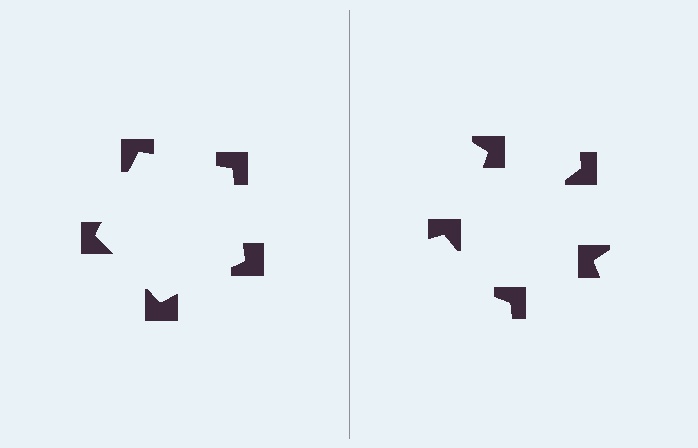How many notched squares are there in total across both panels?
10 — 5 on each side.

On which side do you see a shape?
An illusory pentagon appears on the left side. On the right side the wedge cuts are rotated, so no coherent shape forms.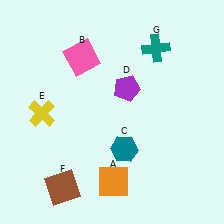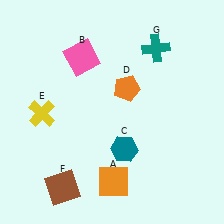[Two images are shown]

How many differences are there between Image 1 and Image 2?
There is 1 difference between the two images.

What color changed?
The pentagon (D) changed from purple in Image 1 to orange in Image 2.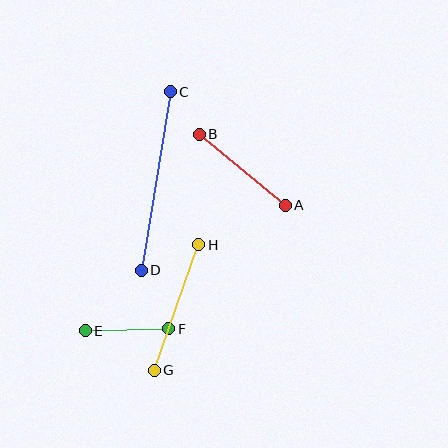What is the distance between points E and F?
The distance is approximately 84 pixels.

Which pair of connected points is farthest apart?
Points C and D are farthest apart.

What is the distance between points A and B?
The distance is approximately 111 pixels.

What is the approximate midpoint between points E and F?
The midpoint is at approximately (127, 330) pixels.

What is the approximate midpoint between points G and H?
The midpoint is at approximately (177, 308) pixels.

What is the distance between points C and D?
The distance is approximately 181 pixels.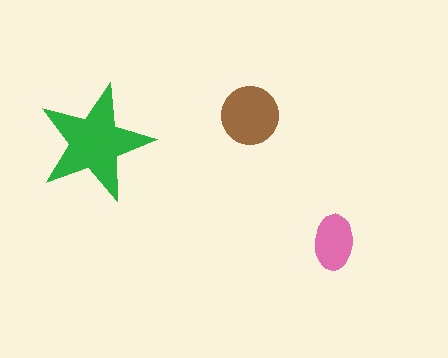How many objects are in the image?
There are 3 objects in the image.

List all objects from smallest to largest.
The pink ellipse, the brown circle, the green star.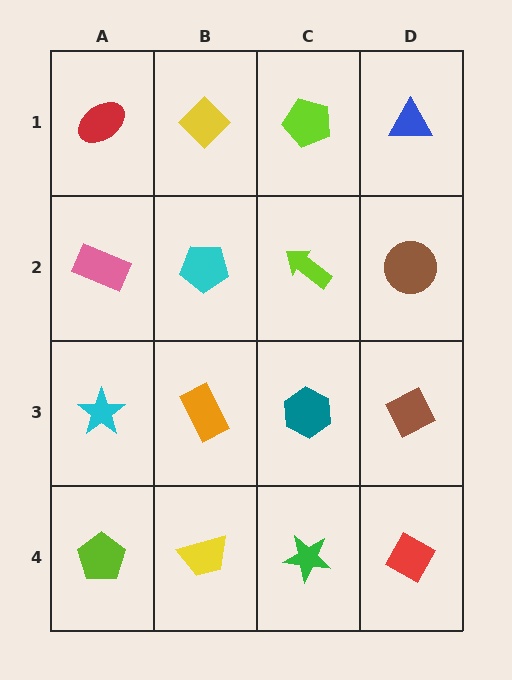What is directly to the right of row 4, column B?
A green star.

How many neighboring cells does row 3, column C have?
4.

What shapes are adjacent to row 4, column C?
A teal hexagon (row 3, column C), a yellow trapezoid (row 4, column B), a red diamond (row 4, column D).